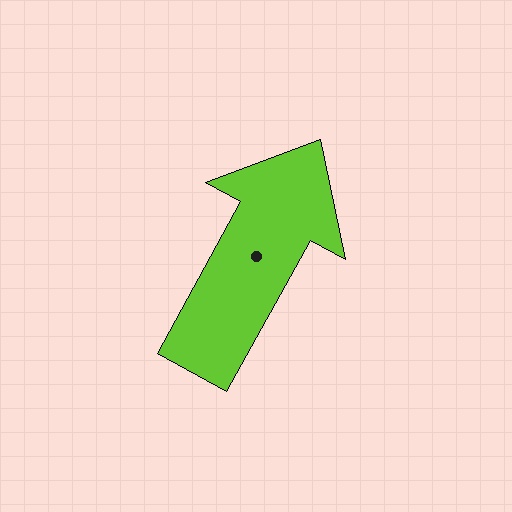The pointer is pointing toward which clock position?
Roughly 1 o'clock.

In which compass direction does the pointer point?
Northeast.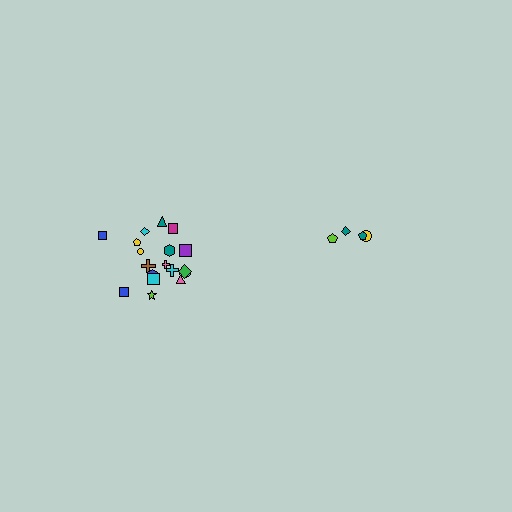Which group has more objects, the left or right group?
The left group.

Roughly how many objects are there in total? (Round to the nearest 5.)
Roughly 20 objects in total.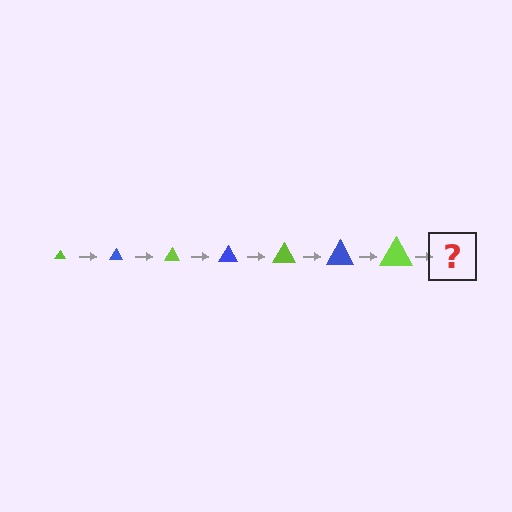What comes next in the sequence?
The next element should be a blue triangle, larger than the previous one.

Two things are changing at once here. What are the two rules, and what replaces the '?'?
The two rules are that the triangle grows larger each step and the color cycles through lime and blue. The '?' should be a blue triangle, larger than the previous one.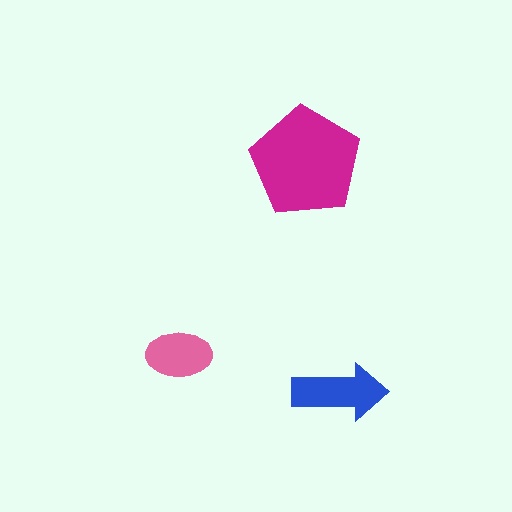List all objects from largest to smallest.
The magenta pentagon, the blue arrow, the pink ellipse.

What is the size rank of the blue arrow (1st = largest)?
2nd.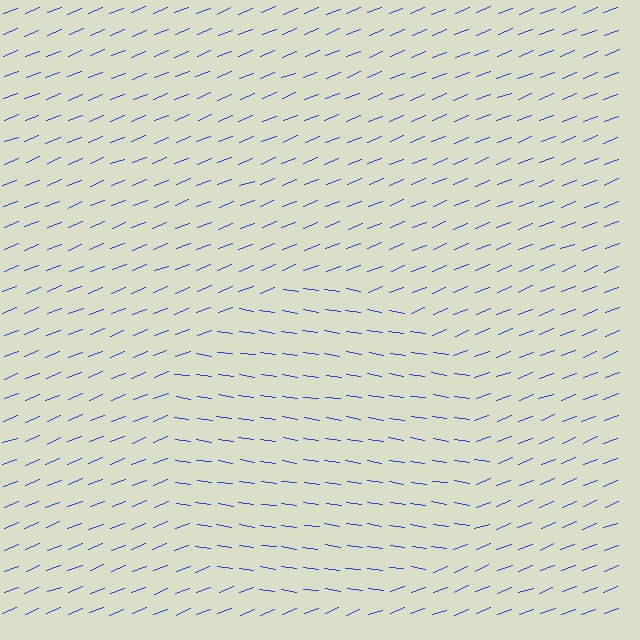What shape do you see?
I see a circle.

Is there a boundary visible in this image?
Yes, there is a texture boundary formed by a change in line orientation.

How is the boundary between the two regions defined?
The boundary is defined purely by a change in line orientation (approximately 30 degrees difference). All lines are the same color and thickness.